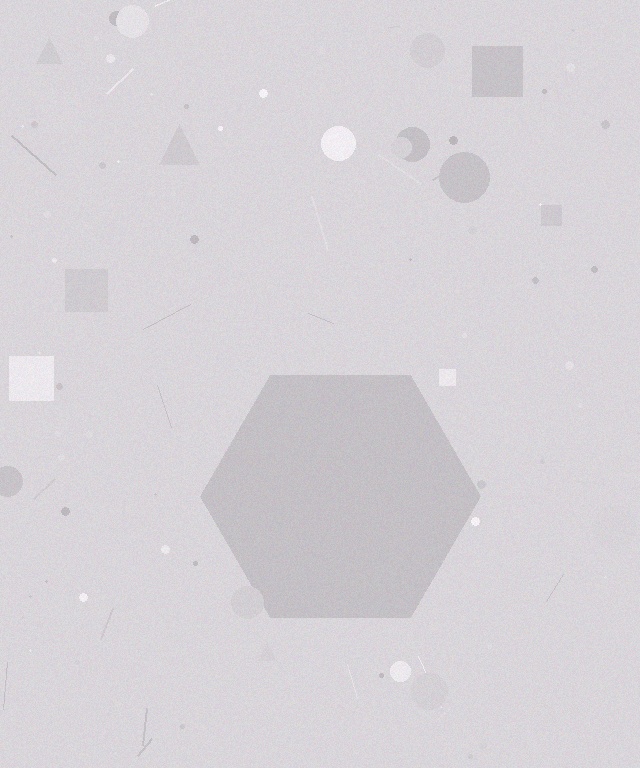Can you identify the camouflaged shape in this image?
The camouflaged shape is a hexagon.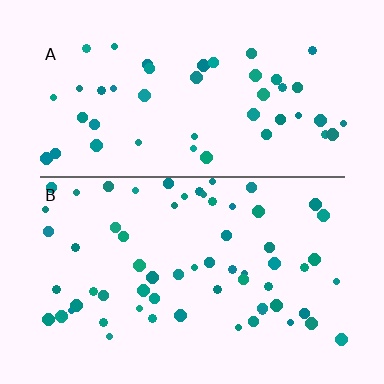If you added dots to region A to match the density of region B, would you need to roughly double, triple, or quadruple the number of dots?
Approximately double.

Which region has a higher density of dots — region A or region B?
B (the bottom).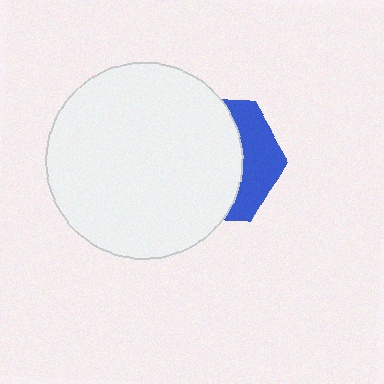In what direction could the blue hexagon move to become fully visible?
The blue hexagon could move right. That would shift it out from behind the white circle entirely.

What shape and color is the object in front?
The object in front is a white circle.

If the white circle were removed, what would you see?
You would see the complete blue hexagon.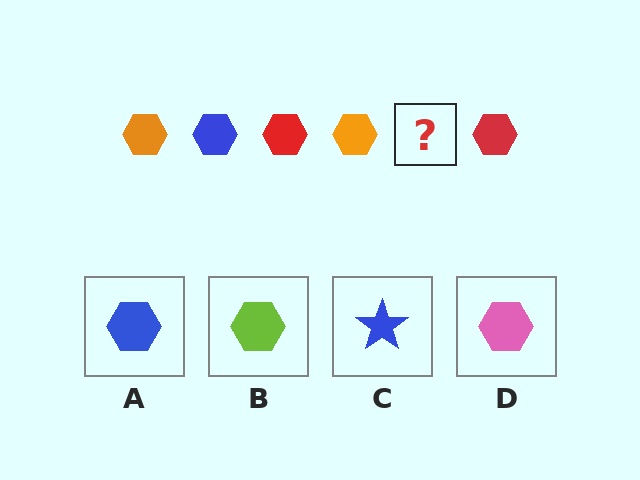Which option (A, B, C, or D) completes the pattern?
A.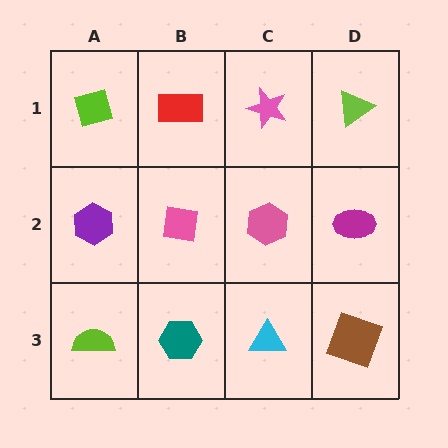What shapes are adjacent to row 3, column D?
A magenta ellipse (row 2, column D), a cyan triangle (row 3, column C).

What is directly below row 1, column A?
A purple hexagon.